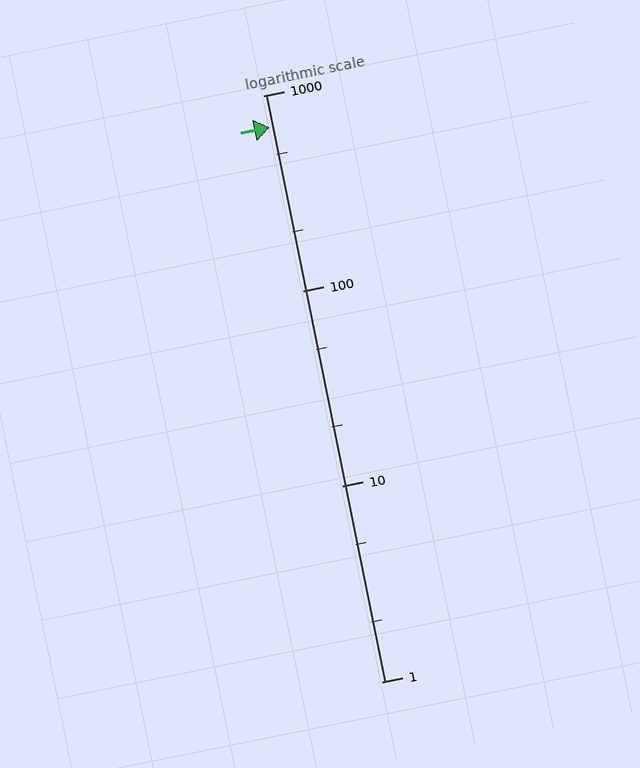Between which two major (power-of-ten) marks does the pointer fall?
The pointer is between 100 and 1000.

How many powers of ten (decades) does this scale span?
The scale spans 3 decades, from 1 to 1000.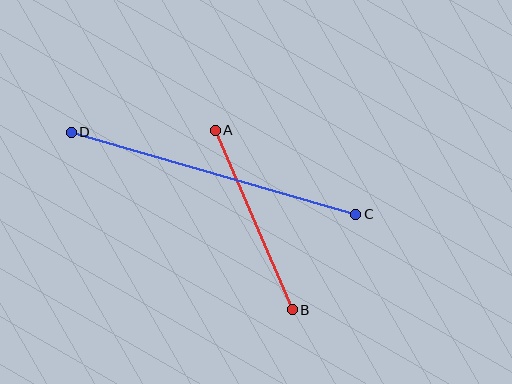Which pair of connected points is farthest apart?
Points C and D are farthest apart.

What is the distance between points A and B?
The distance is approximately 195 pixels.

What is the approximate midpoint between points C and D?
The midpoint is at approximately (214, 173) pixels.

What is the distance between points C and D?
The distance is approximately 296 pixels.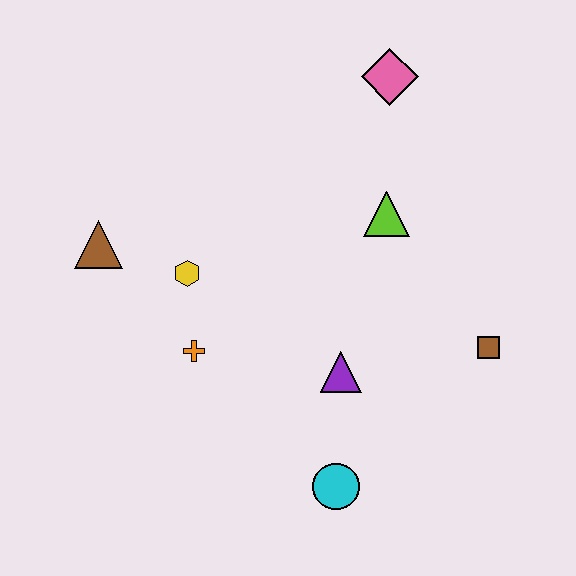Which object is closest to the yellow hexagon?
The orange cross is closest to the yellow hexagon.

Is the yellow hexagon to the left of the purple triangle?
Yes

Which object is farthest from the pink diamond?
The cyan circle is farthest from the pink diamond.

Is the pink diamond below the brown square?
No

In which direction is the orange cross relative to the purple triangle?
The orange cross is to the left of the purple triangle.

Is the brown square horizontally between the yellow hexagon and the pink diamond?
No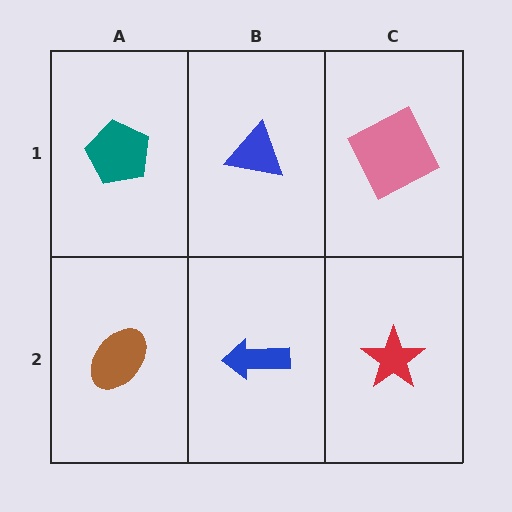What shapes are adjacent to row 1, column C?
A red star (row 2, column C), a blue triangle (row 1, column B).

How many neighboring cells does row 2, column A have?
2.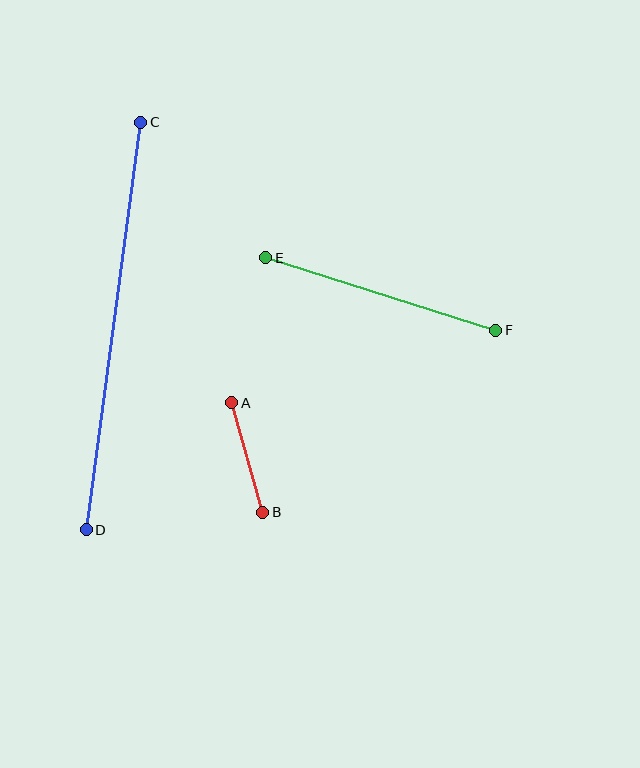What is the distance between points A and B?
The distance is approximately 114 pixels.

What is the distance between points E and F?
The distance is approximately 241 pixels.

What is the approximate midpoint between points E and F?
The midpoint is at approximately (381, 294) pixels.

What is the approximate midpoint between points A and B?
The midpoint is at approximately (247, 457) pixels.